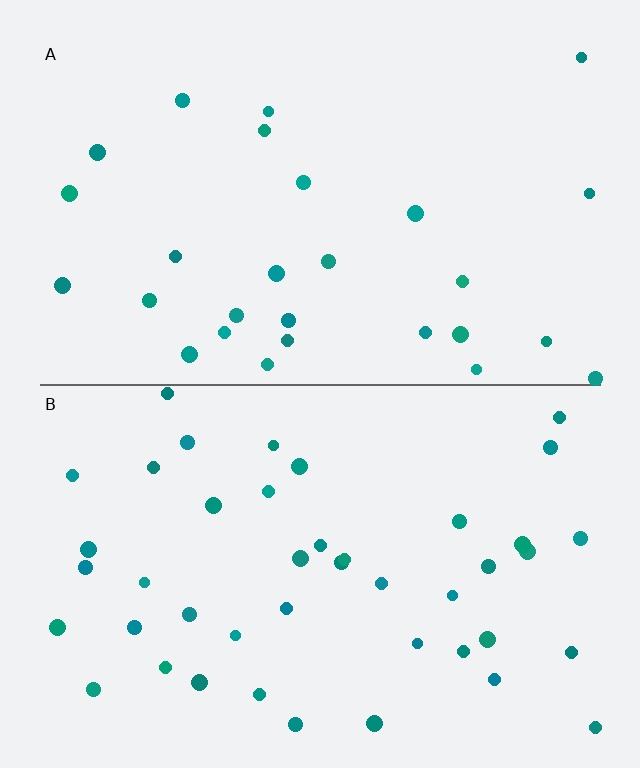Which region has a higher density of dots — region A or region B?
B (the bottom).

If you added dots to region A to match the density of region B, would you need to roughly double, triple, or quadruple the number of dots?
Approximately double.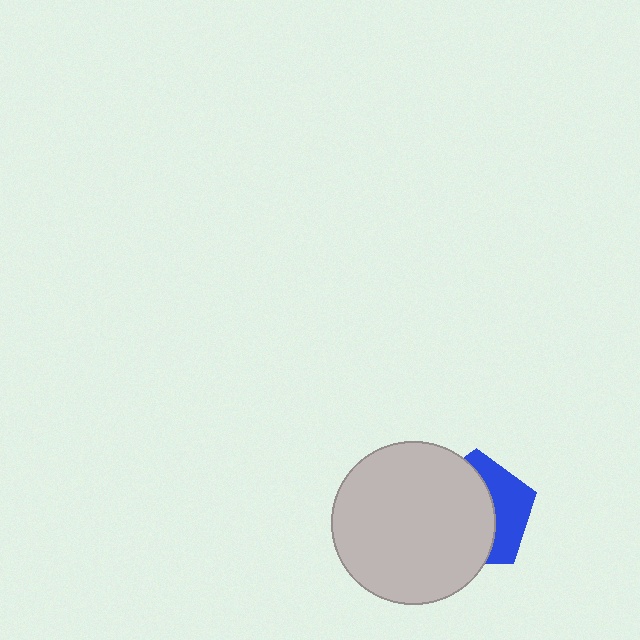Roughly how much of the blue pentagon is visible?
A small part of it is visible (roughly 37%).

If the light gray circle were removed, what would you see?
You would see the complete blue pentagon.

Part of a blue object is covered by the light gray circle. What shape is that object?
It is a pentagon.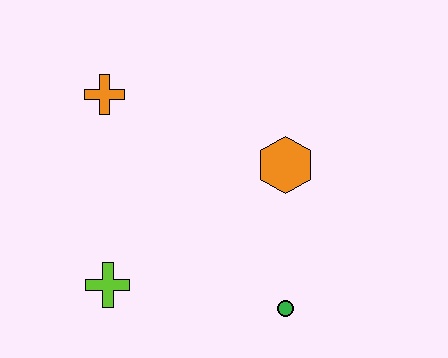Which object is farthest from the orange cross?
The green circle is farthest from the orange cross.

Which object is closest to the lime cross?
The green circle is closest to the lime cross.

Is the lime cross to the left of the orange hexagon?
Yes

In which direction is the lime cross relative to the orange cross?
The lime cross is below the orange cross.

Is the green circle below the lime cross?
Yes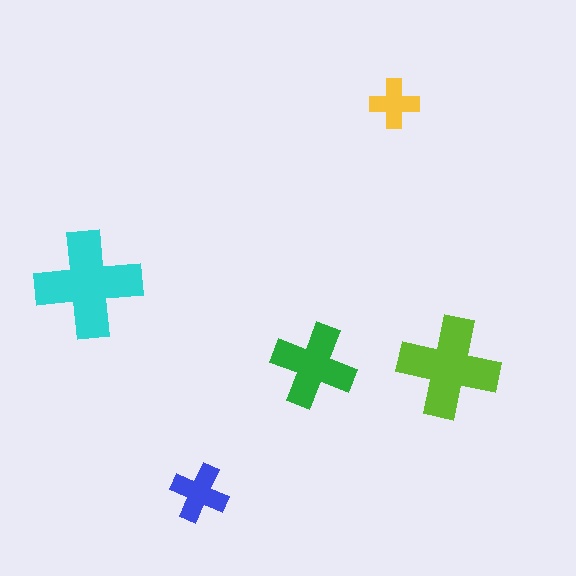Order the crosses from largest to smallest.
the cyan one, the lime one, the green one, the blue one, the yellow one.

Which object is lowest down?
The blue cross is bottommost.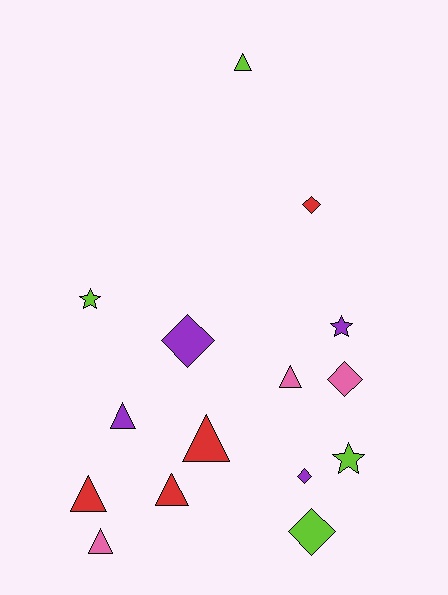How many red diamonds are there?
There is 1 red diamond.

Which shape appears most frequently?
Triangle, with 7 objects.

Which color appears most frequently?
Purple, with 4 objects.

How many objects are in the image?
There are 15 objects.